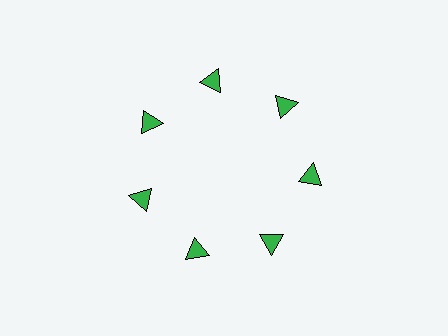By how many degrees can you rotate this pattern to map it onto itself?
The pattern maps onto itself every 51 degrees of rotation.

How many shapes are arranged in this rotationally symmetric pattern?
There are 7 shapes, arranged in 7 groups of 1.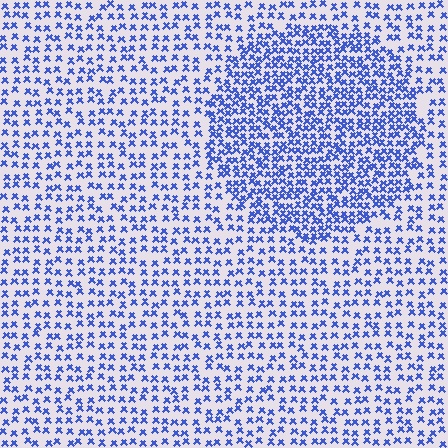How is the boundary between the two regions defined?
The boundary is defined by a change in element density (approximately 1.9x ratio). All elements are the same color, size, and shape.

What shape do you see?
I see a circle.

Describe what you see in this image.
The image contains small blue elements arranged at two different densities. A circle-shaped region is visible where the elements are more densely packed than the surrounding area.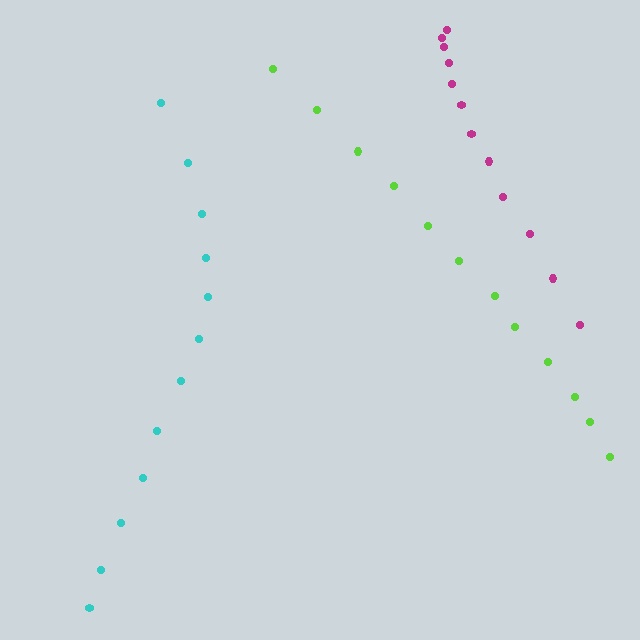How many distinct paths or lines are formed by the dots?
There are 3 distinct paths.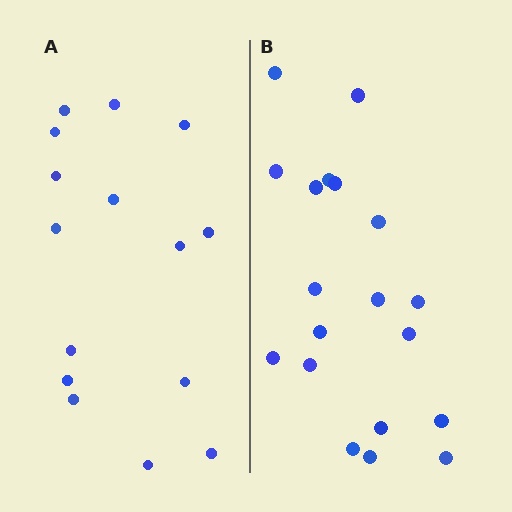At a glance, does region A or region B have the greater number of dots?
Region B (the right region) has more dots.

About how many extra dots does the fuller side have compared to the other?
Region B has about 4 more dots than region A.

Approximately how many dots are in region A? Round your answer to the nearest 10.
About 20 dots. (The exact count is 15, which rounds to 20.)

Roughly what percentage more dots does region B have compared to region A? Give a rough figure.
About 25% more.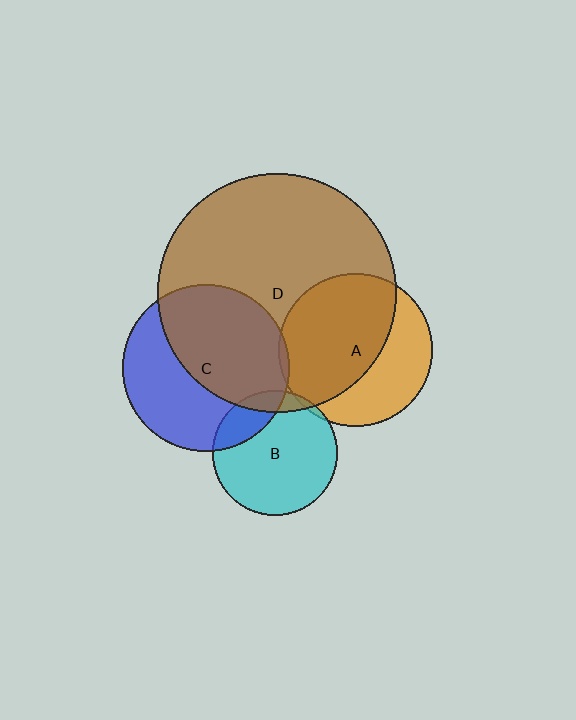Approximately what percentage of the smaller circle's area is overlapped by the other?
Approximately 10%.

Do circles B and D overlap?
Yes.